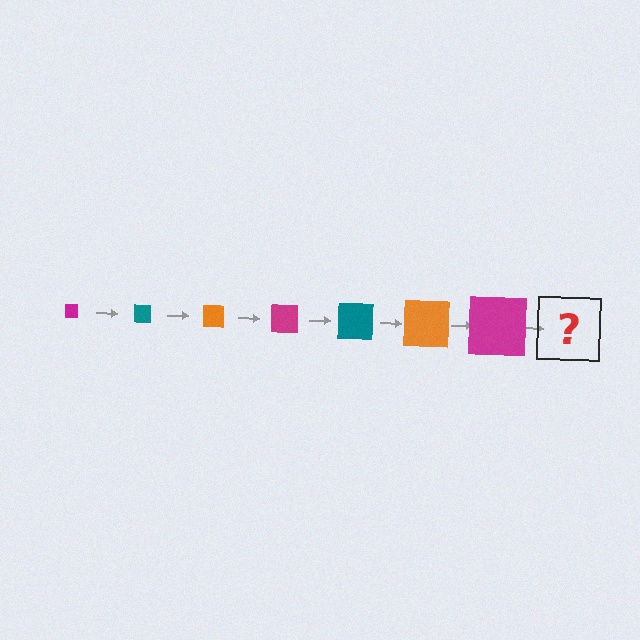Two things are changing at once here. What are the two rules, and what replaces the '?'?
The two rules are that the square grows larger each step and the color cycles through magenta, teal, and orange. The '?' should be a teal square, larger than the previous one.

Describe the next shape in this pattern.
It should be a teal square, larger than the previous one.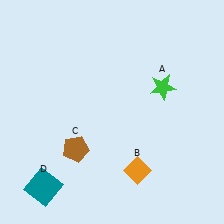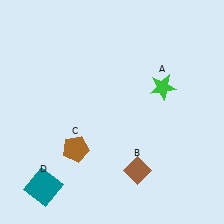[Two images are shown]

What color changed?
The diamond (B) changed from orange in Image 1 to brown in Image 2.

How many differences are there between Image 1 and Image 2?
There is 1 difference between the two images.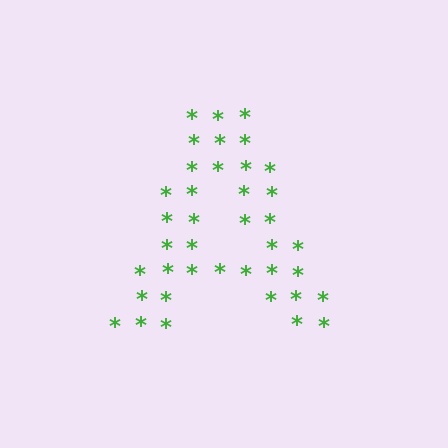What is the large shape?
The large shape is the letter A.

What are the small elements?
The small elements are asterisks.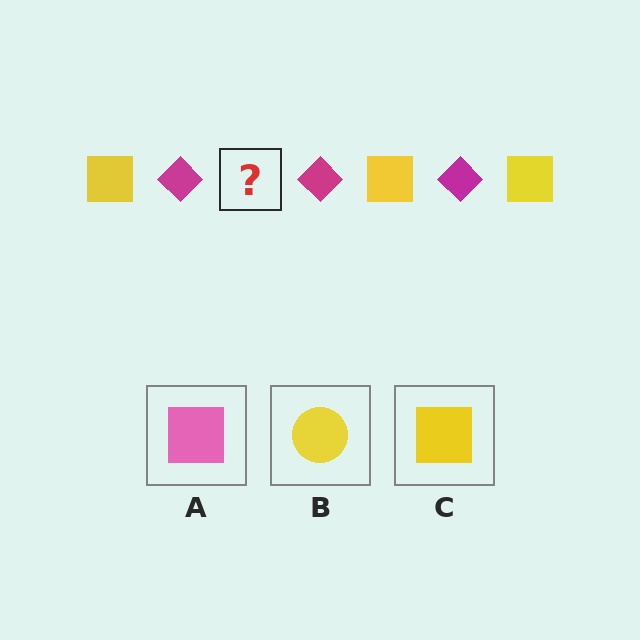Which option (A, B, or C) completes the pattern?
C.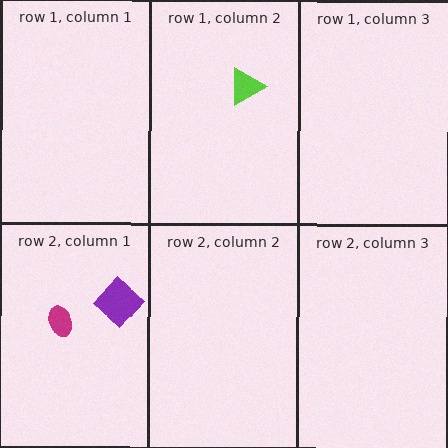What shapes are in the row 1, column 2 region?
The lime triangle.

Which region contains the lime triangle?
The row 1, column 2 region.